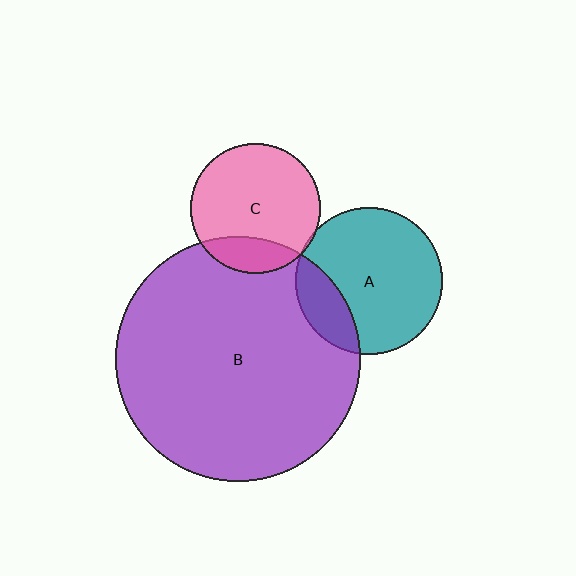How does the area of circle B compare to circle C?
Approximately 3.6 times.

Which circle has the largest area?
Circle B (purple).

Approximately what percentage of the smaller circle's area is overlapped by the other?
Approximately 5%.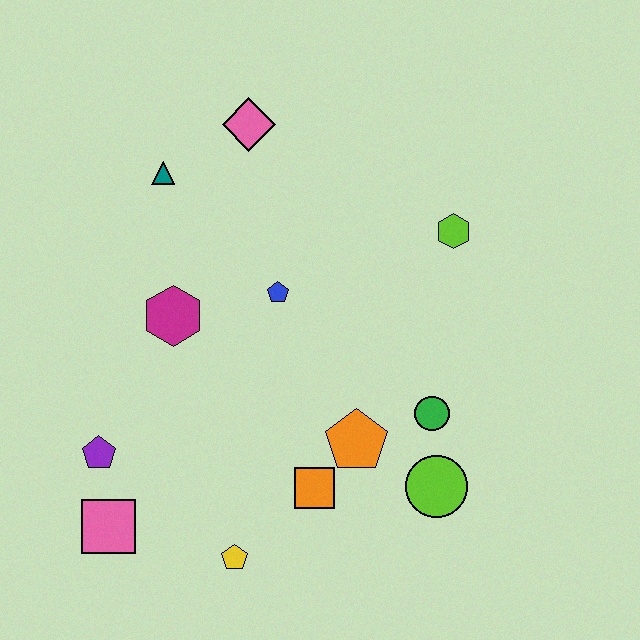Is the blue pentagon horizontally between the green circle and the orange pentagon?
No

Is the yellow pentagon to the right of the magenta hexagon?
Yes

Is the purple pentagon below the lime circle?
No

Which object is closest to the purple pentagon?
The pink square is closest to the purple pentagon.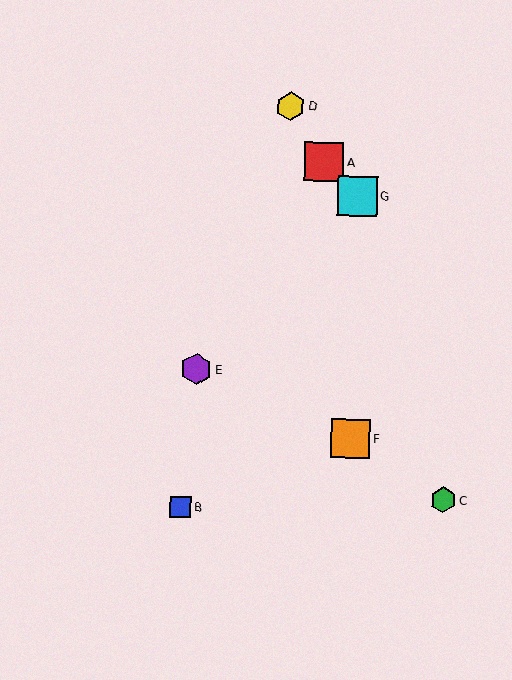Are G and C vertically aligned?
No, G is at x≈357 and C is at x≈443.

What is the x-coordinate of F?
Object F is at x≈351.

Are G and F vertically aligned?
Yes, both are at x≈357.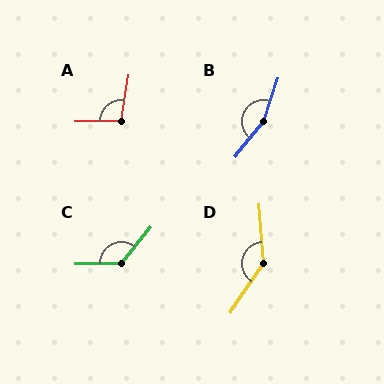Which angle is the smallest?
A, at approximately 100 degrees.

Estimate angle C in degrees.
Approximately 129 degrees.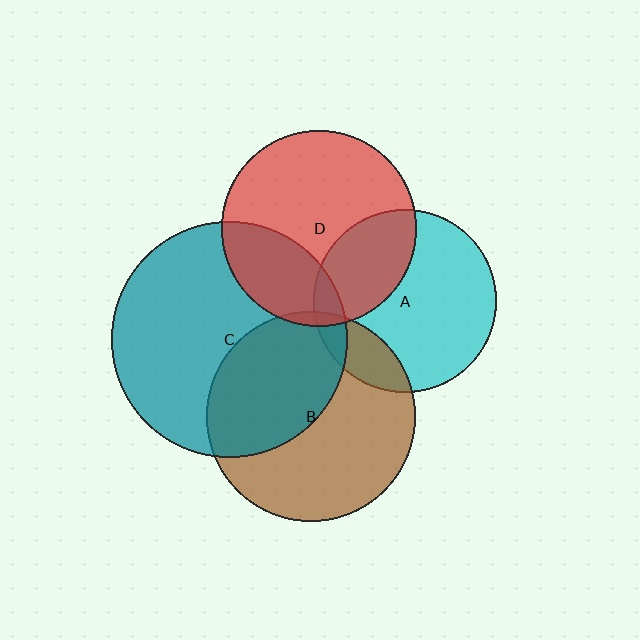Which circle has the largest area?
Circle C (teal).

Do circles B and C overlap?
Yes.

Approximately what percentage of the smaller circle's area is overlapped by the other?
Approximately 45%.